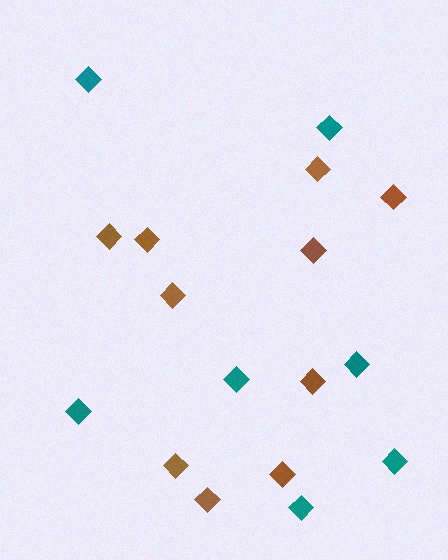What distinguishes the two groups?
There are 2 groups: one group of teal diamonds (7) and one group of brown diamonds (10).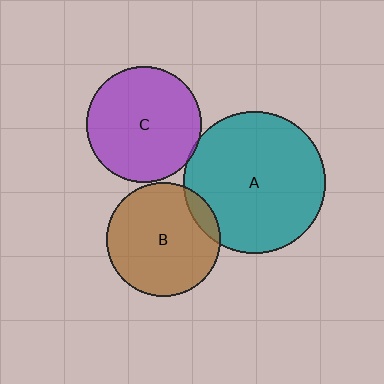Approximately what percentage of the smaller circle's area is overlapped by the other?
Approximately 5%.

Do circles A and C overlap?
Yes.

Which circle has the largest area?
Circle A (teal).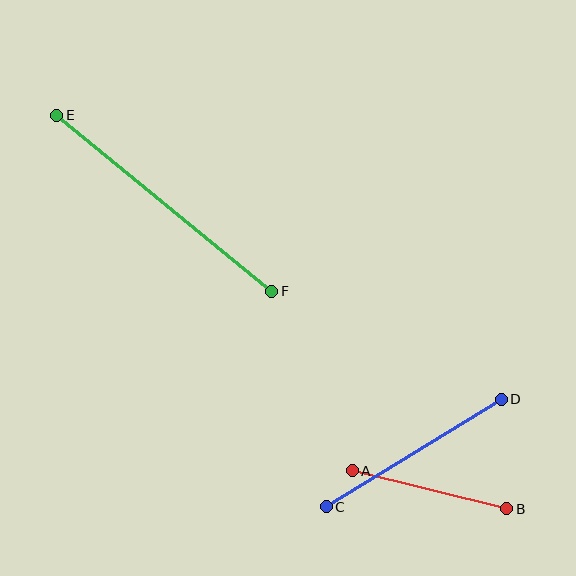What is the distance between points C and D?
The distance is approximately 205 pixels.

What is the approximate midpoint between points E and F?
The midpoint is at approximately (164, 203) pixels.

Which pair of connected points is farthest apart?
Points E and F are farthest apart.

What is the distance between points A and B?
The distance is approximately 159 pixels.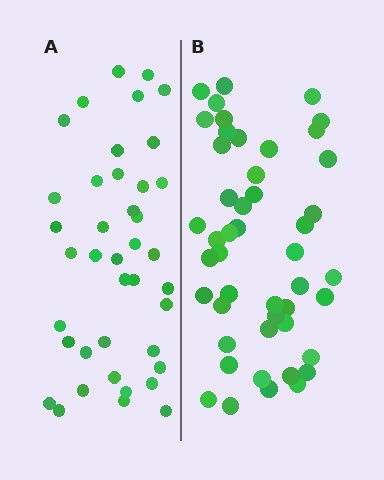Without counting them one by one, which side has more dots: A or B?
Region B (the right region) has more dots.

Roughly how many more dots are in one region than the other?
Region B has roughly 8 or so more dots than region A.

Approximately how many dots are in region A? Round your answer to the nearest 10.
About 40 dots.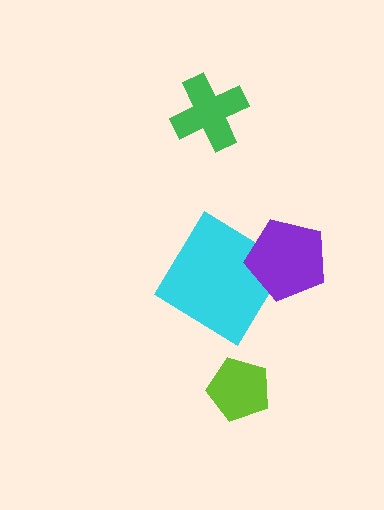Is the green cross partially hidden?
No, no other shape covers it.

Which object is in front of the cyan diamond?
The purple pentagon is in front of the cyan diamond.